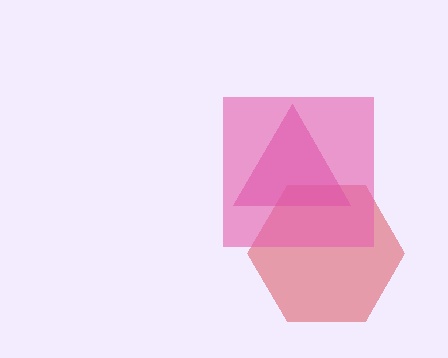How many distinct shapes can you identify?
There are 3 distinct shapes: a red hexagon, a magenta triangle, a pink square.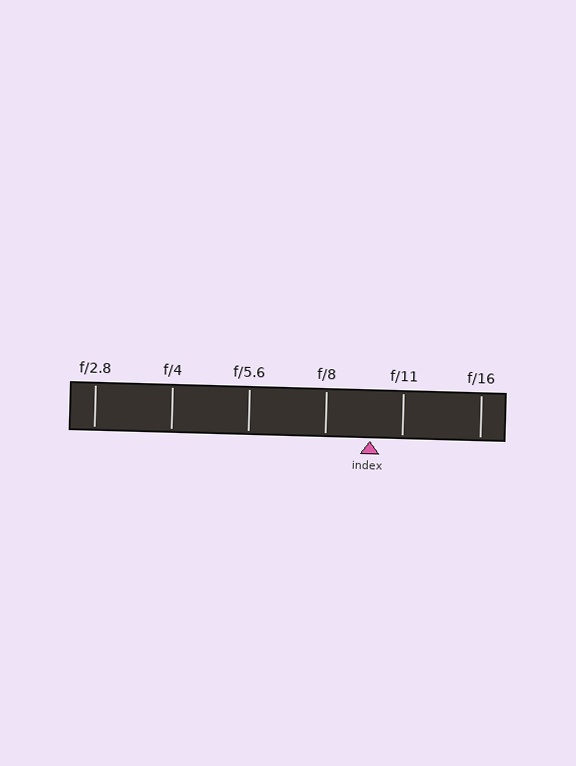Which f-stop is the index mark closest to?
The index mark is closest to f/11.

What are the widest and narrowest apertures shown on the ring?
The widest aperture shown is f/2.8 and the narrowest is f/16.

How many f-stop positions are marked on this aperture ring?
There are 6 f-stop positions marked.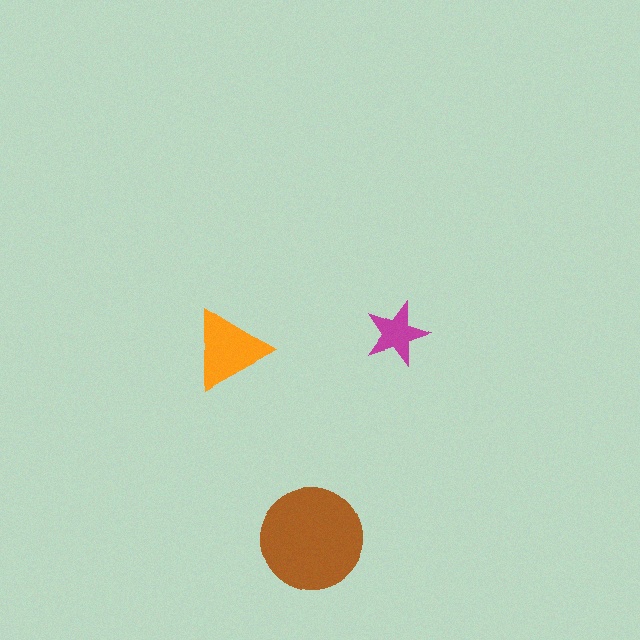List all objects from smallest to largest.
The magenta star, the orange triangle, the brown circle.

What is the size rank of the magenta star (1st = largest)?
3rd.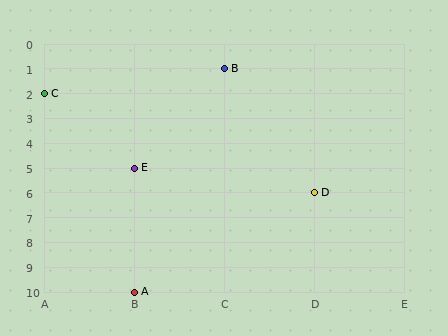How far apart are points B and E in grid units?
Points B and E are 1 column and 4 rows apart (about 4.1 grid units diagonally).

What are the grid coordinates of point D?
Point D is at grid coordinates (D, 6).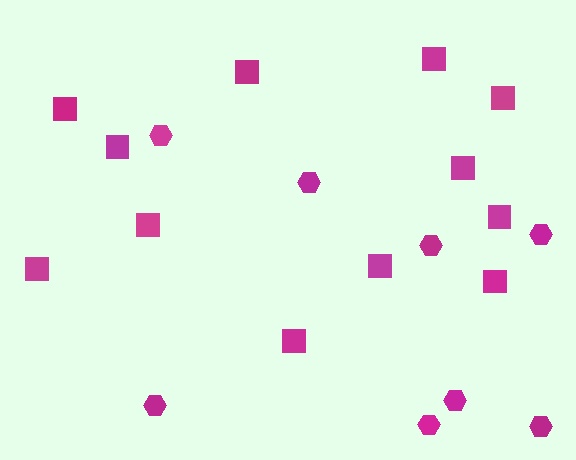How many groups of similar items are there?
There are 2 groups: one group of squares (12) and one group of hexagons (8).